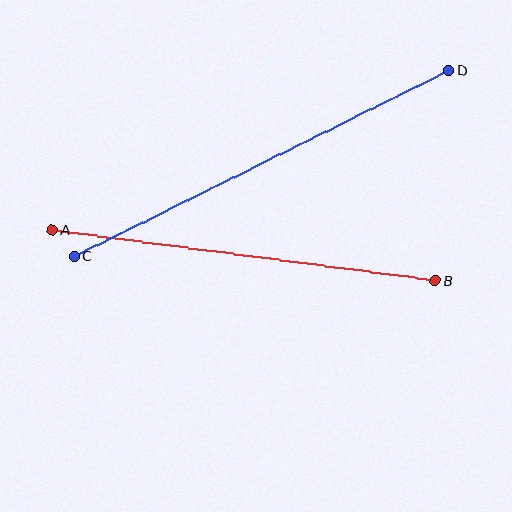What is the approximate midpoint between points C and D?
The midpoint is at approximately (261, 163) pixels.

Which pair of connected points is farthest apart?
Points C and D are farthest apart.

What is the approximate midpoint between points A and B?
The midpoint is at approximately (244, 255) pixels.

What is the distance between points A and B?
The distance is approximately 387 pixels.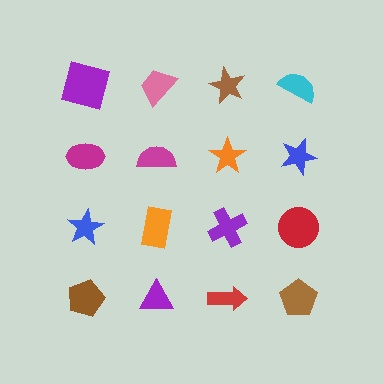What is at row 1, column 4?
A cyan semicircle.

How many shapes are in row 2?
4 shapes.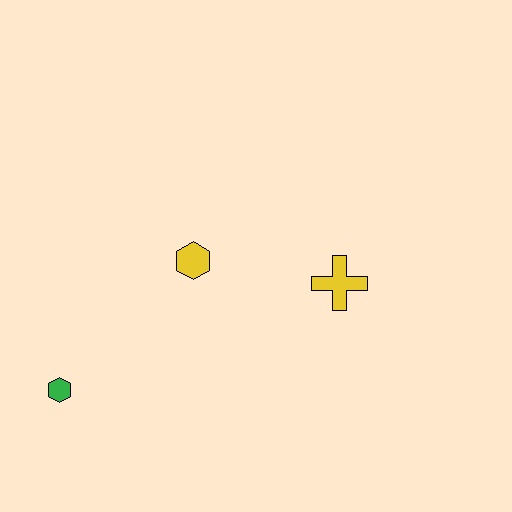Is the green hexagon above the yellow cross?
No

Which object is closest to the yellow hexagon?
The yellow cross is closest to the yellow hexagon.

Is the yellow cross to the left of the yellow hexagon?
No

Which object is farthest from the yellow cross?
The green hexagon is farthest from the yellow cross.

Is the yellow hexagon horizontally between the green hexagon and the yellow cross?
Yes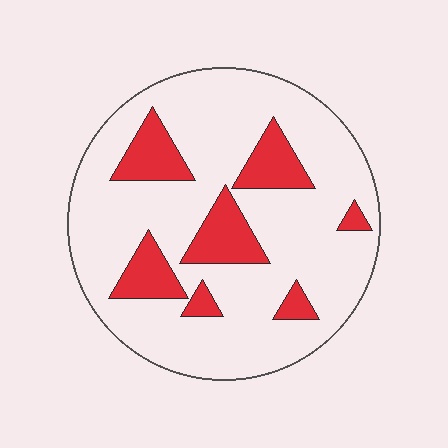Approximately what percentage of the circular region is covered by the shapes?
Approximately 20%.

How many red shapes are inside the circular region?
7.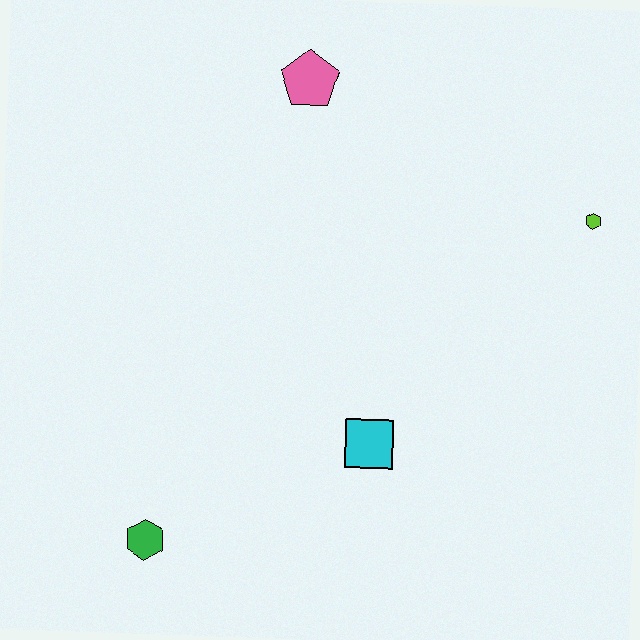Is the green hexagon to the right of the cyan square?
No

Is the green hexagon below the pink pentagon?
Yes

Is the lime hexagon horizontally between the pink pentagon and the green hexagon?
No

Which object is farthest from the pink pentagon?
The green hexagon is farthest from the pink pentagon.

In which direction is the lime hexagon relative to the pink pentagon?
The lime hexagon is to the right of the pink pentagon.